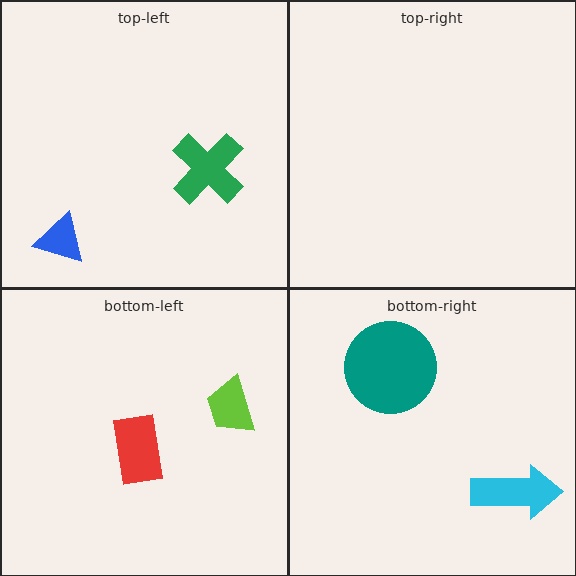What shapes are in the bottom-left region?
The lime trapezoid, the red rectangle.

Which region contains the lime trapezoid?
The bottom-left region.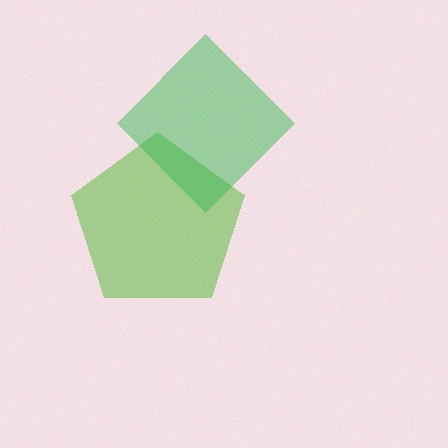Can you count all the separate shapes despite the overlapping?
Yes, there are 2 separate shapes.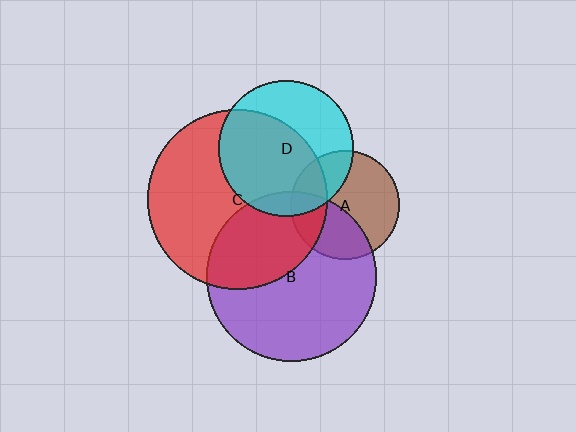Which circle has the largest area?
Circle C (red).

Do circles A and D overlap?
Yes.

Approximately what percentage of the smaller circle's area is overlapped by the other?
Approximately 25%.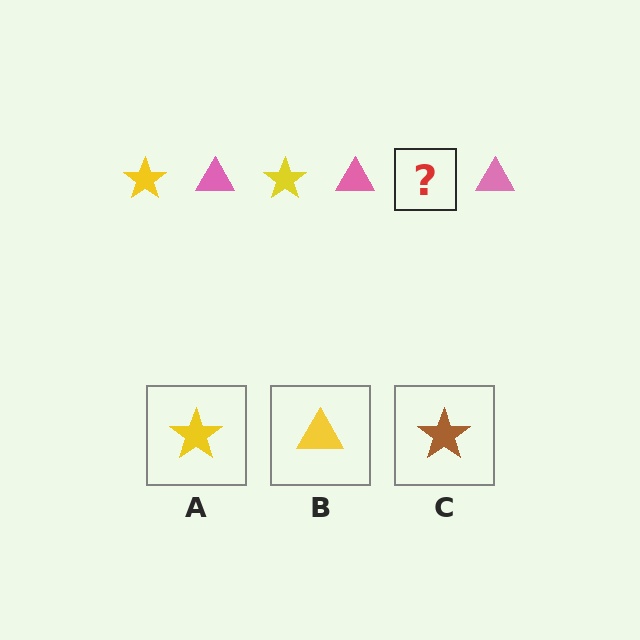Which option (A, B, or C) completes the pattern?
A.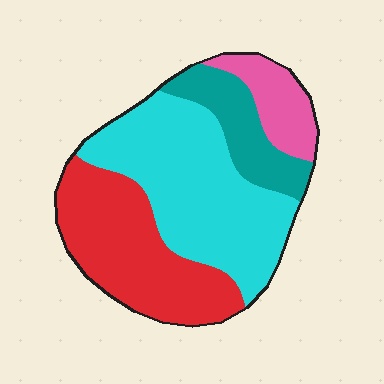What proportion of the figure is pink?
Pink covers about 10% of the figure.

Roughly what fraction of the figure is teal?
Teal covers 14% of the figure.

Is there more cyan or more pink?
Cyan.